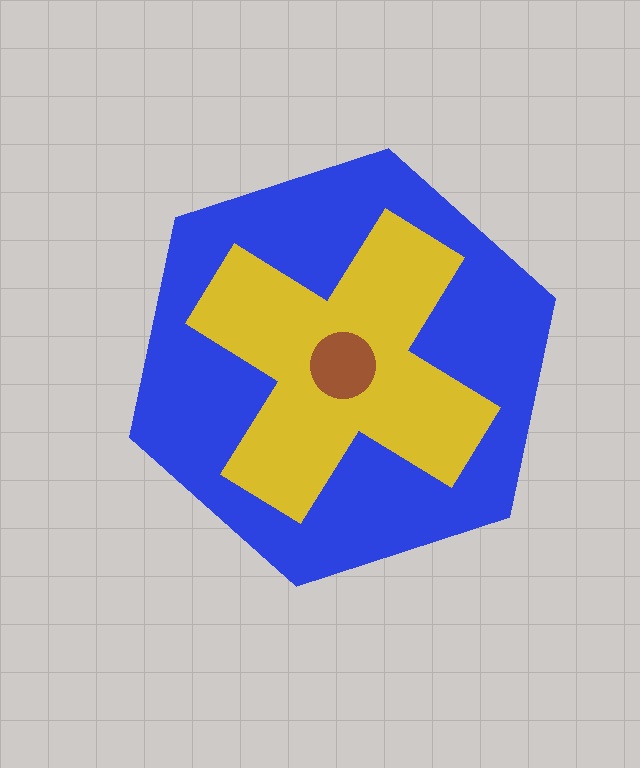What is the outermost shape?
The blue hexagon.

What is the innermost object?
The brown circle.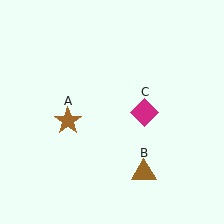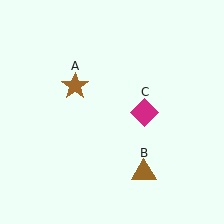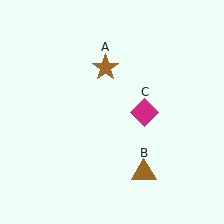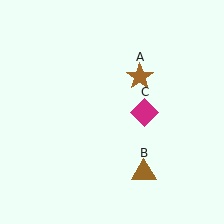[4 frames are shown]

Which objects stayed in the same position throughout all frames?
Brown triangle (object B) and magenta diamond (object C) remained stationary.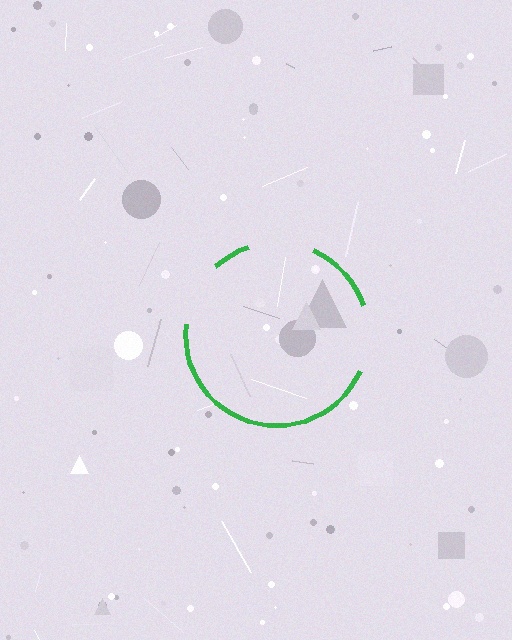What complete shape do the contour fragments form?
The contour fragments form a circle.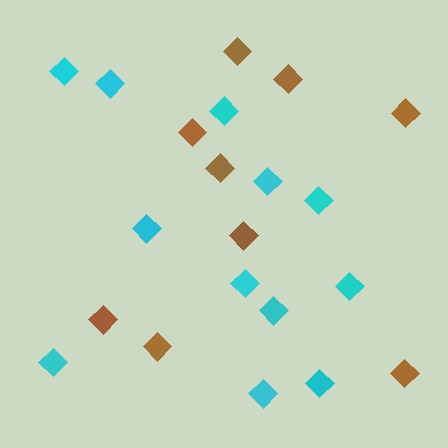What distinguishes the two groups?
There are 2 groups: one group of cyan diamonds (12) and one group of brown diamonds (9).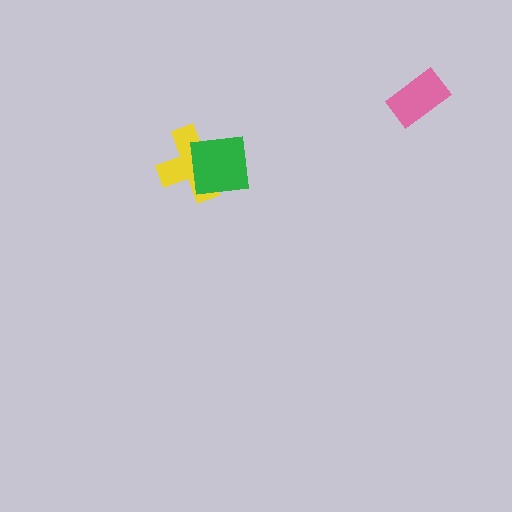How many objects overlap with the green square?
1 object overlaps with the green square.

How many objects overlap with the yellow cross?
1 object overlaps with the yellow cross.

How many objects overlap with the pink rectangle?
0 objects overlap with the pink rectangle.